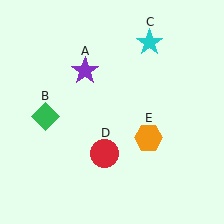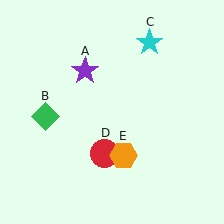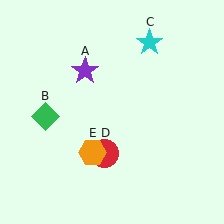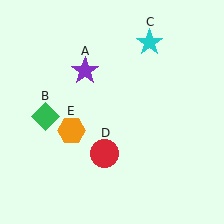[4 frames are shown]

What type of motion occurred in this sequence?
The orange hexagon (object E) rotated clockwise around the center of the scene.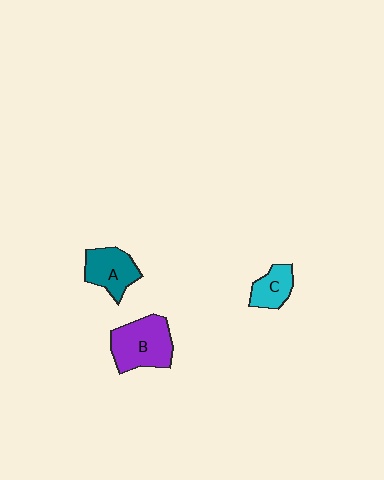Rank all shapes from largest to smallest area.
From largest to smallest: B (purple), A (teal), C (cyan).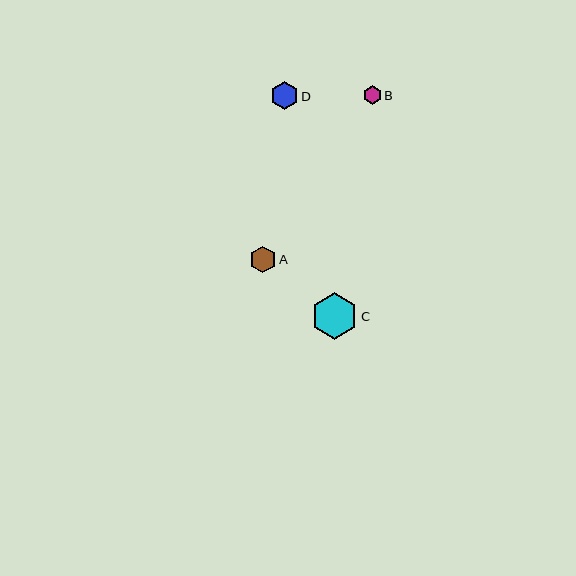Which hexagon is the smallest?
Hexagon B is the smallest with a size of approximately 18 pixels.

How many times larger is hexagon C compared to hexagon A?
Hexagon C is approximately 1.7 times the size of hexagon A.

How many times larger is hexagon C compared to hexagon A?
Hexagon C is approximately 1.7 times the size of hexagon A.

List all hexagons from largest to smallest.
From largest to smallest: C, D, A, B.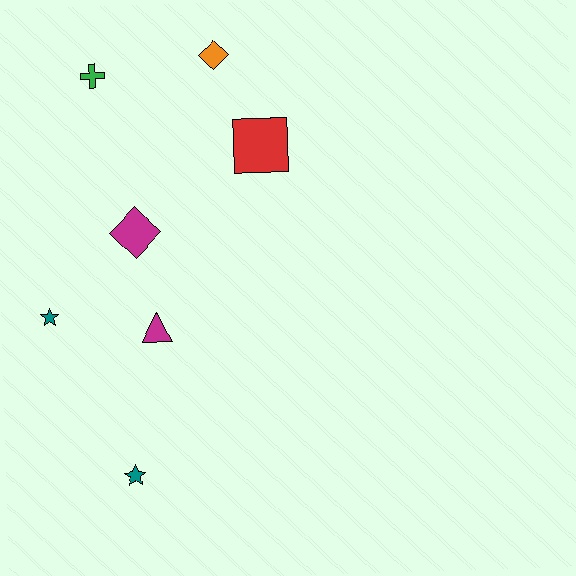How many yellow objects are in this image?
There are no yellow objects.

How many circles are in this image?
There are no circles.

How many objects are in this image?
There are 7 objects.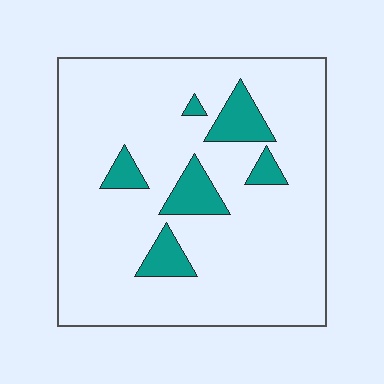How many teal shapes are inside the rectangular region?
6.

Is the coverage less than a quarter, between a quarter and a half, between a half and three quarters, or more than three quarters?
Less than a quarter.